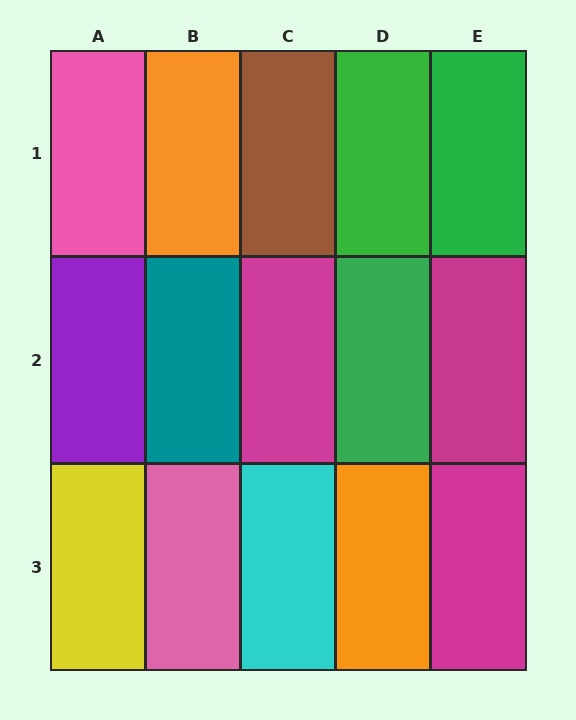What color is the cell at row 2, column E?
Magenta.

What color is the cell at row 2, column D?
Green.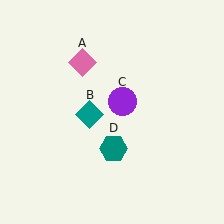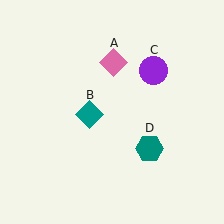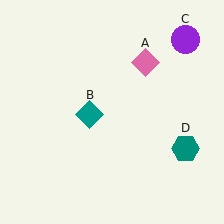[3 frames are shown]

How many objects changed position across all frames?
3 objects changed position: pink diamond (object A), purple circle (object C), teal hexagon (object D).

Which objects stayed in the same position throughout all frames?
Teal diamond (object B) remained stationary.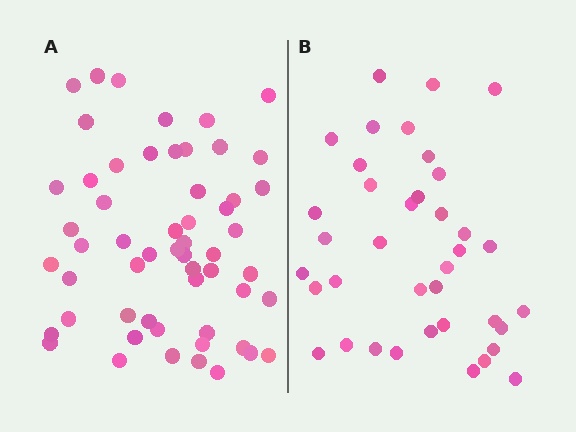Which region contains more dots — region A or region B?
Region A (the left region) has more dots.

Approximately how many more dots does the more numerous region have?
Region A has approximately 20 more dots than region B.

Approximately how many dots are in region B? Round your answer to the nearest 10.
About 40 dots. (The exact count is 38, which rounds to 40.)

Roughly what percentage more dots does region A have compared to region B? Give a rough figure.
About 45% more.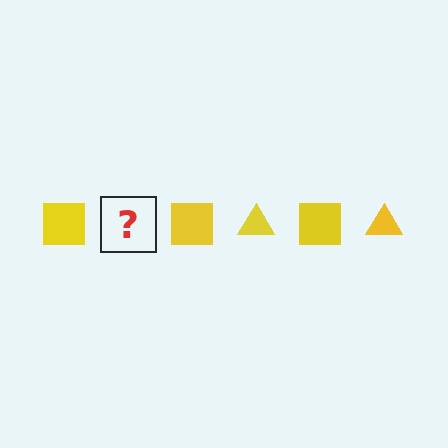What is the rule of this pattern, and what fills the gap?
The rule is that the pattern cycles through square, triangle shapes in yellow. The gap should be filled with a yellow triangle.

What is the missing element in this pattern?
The missing element is a yellow triangle.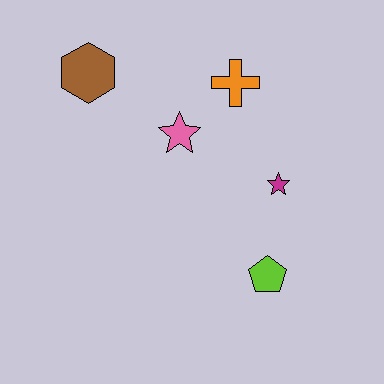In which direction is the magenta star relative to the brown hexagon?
The magenta star is to the right of the brown hexagon.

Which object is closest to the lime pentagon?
The magenta star is closest to the lime pentagon.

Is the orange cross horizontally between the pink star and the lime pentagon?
Yes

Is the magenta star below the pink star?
Yes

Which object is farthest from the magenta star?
The brown hexagon is farthest from the magenta star.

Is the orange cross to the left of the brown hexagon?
No